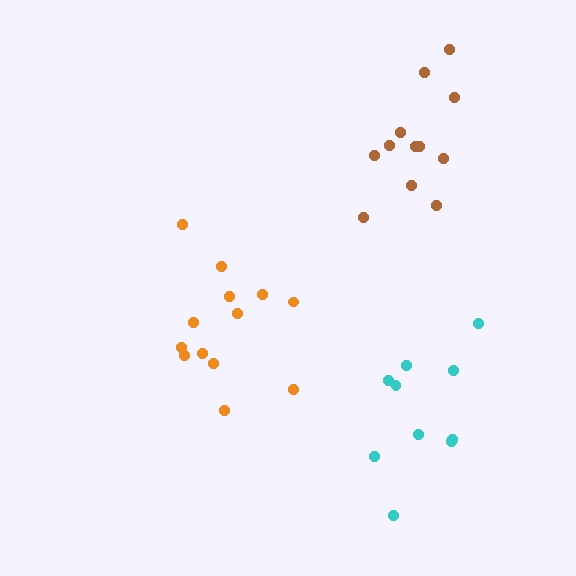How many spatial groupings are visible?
There are 3 spatial groupings.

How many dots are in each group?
Group 1: 10 dots, Group 2: 13 dots, Group 3: 12 dots (35 total).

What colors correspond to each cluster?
The clusters are colored: cyan, orange, brown.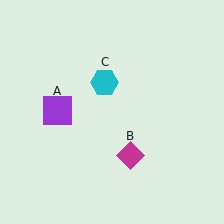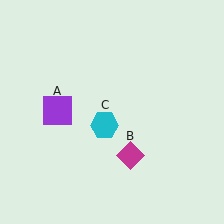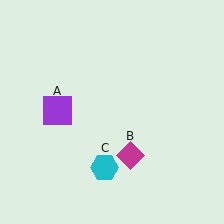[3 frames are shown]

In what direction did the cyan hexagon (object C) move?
The cyan hexagon (object C) moved down.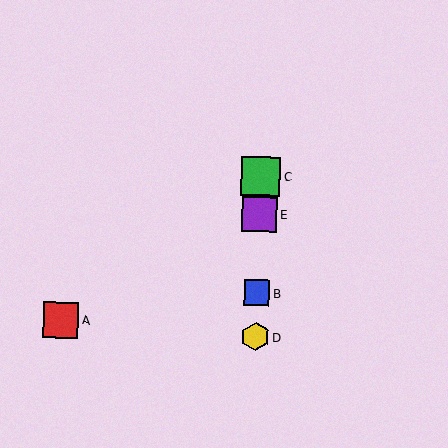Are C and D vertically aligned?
Yes, both are at x≈261.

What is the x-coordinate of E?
Object E is at x≈259.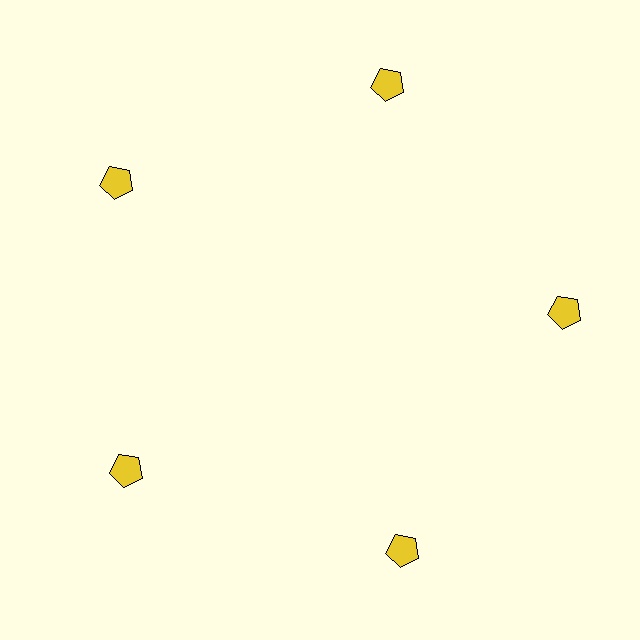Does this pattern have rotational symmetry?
Yes, this pattern has 5-fold rotational symmetry. It looks the same after rotating 72 degrees around the center.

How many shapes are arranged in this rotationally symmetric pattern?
There are 5 shapes, arranged in 5 groups of 1.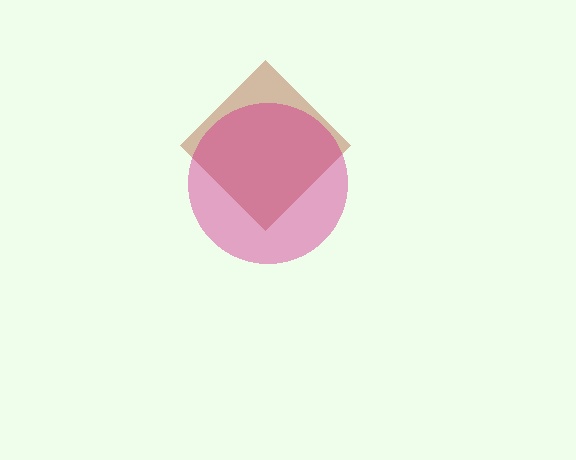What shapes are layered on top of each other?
The layered shapes are: a brown diamond, a magenta circle.